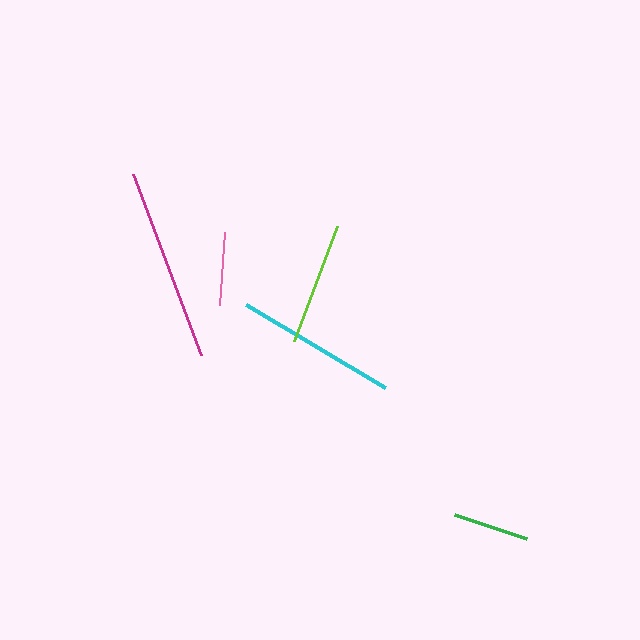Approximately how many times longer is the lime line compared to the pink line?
The lime line is approximately 1.7 times the length of the pink line.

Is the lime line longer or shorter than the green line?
The lime line is longer than the green line.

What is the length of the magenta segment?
The magenta segment is approximately 194 pixels long.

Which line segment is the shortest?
The pink line is the shortest at approximately 73 pixels.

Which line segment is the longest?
The magenta line is the longest at approximately 194 pixels.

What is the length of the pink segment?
The pink segment is approximately 73 pixels long.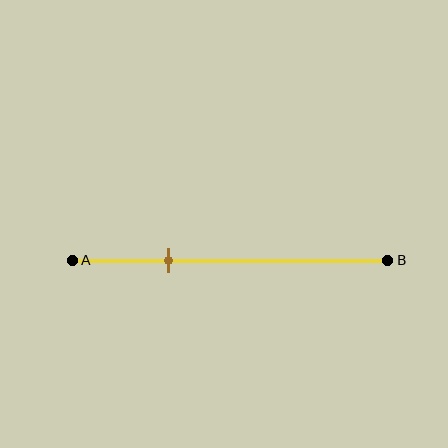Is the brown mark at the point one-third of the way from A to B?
Yes, the mark is approximately at the one-third point.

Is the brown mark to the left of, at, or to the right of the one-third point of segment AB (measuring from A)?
The brown mark is approximately at the one-third point of segment AB.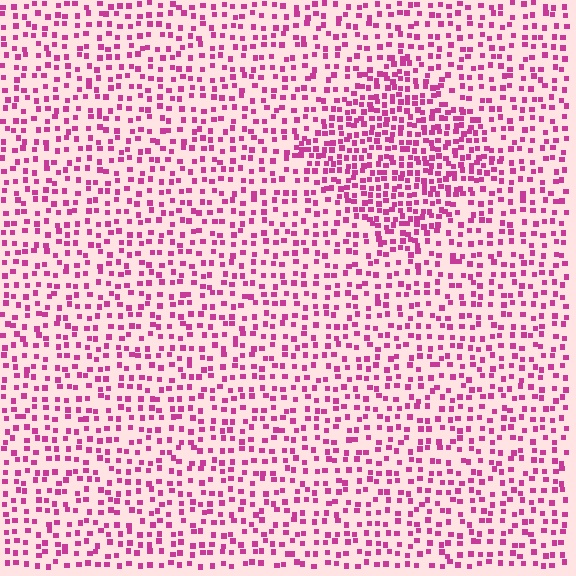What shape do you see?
I see a diamond.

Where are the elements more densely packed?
The elements are more densely packed inside the diamond boundary.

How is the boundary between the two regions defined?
The boundary is defined by a change in element density (approximately 1.8x ratio). All elements are the same color, size, and shape.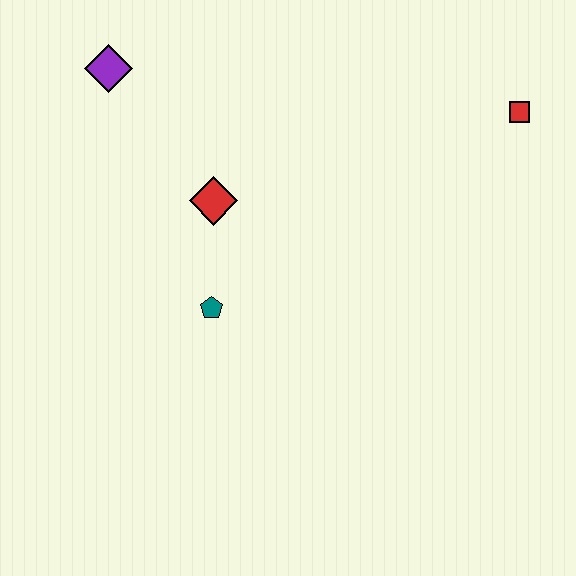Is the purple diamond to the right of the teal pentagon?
No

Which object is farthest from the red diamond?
The red square is farthest from the red diamond.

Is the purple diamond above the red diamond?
Yes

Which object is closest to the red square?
The red diamond is closest to the red square.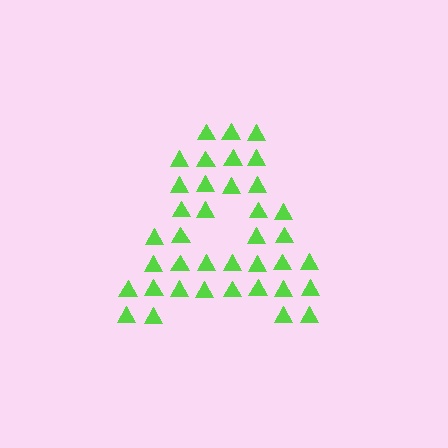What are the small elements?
The small elements are triangles.